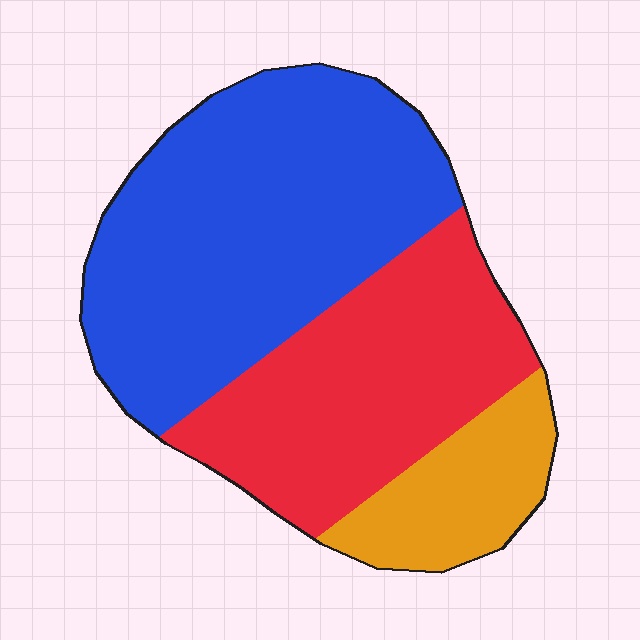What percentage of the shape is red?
Red takes up about one third (1/3) of the shape.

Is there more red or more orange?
Red.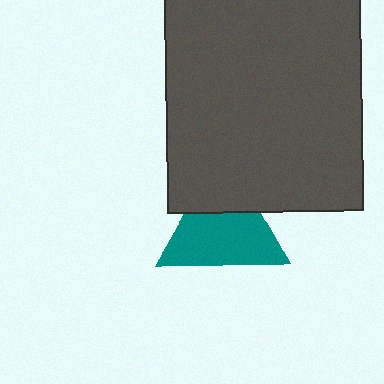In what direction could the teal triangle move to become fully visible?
The teal triangle could move down. That would shift it out from behind the dark gray rectangle entirely.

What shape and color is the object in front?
The object in front is a dark gray rectangle.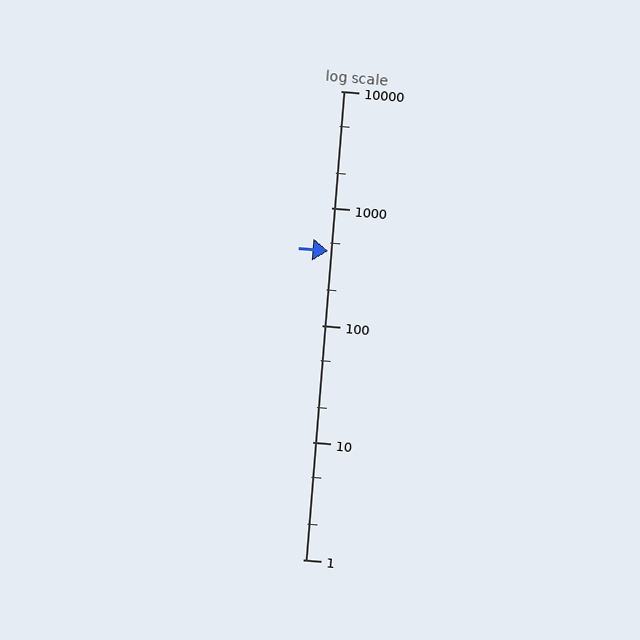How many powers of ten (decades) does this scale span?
The scale spans 4 decades, from 1 to 10000.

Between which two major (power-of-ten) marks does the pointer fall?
The pointer is between 100 and 1000.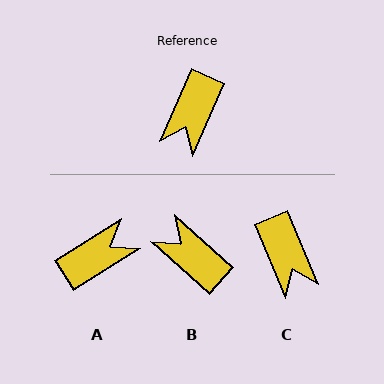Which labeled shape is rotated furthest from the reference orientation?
A, about 146 degrees away.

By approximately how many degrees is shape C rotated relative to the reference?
Approximately 47 degrees counter-clockwise.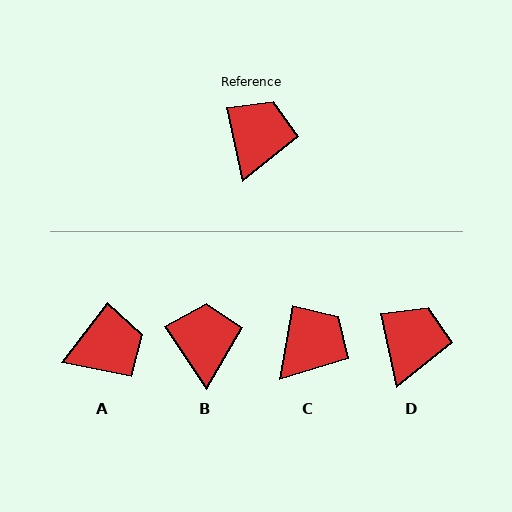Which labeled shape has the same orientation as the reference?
D.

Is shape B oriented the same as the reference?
No, it is off by about 21 degrees.